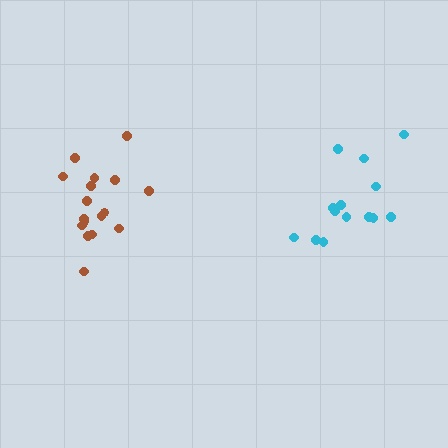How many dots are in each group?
Group 1: 17 dots, Group 2: 14 dots (31 total).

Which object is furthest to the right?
The cyan cluster is rightmost.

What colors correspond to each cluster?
The clusters are colored: brown, cyan.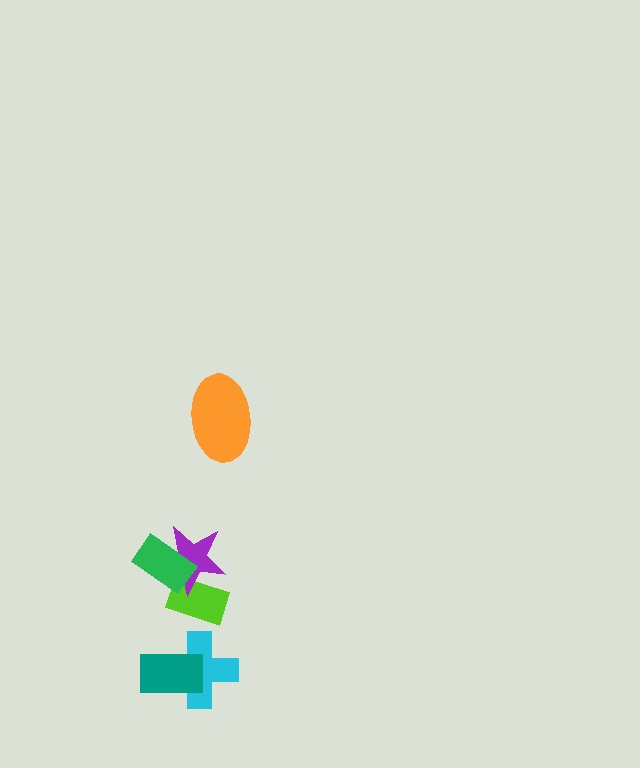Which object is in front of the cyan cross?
The teal rectangle is in front of the cyan cross.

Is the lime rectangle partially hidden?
Yes, it is partially covered by another shape.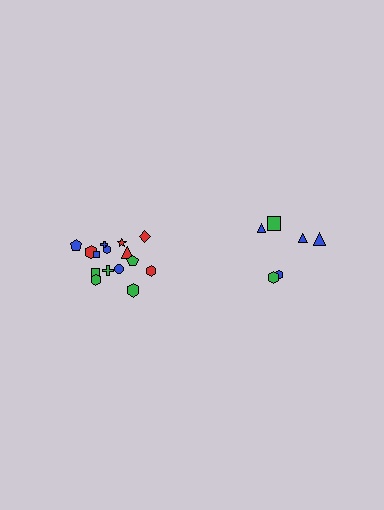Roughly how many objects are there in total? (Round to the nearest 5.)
Roughly 20 objects in total.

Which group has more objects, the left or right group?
The left group.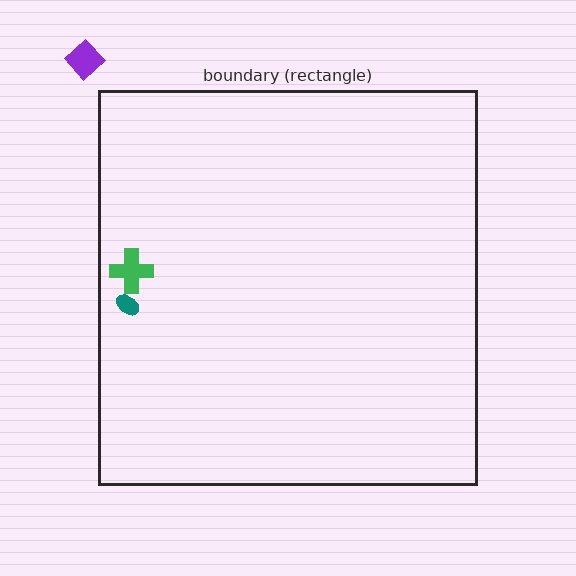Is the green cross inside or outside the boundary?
Inside.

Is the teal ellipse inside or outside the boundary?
Inside.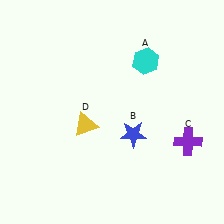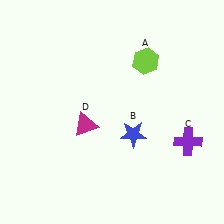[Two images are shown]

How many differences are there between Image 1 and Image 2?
There are 2 differences between the two images.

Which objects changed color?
A changed from cyan to lime. D changed from yellow to magenta.